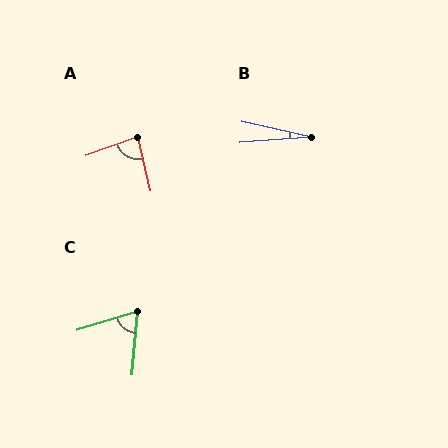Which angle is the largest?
A, at approximately 83 degrees.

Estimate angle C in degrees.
Approximately 67 degrees.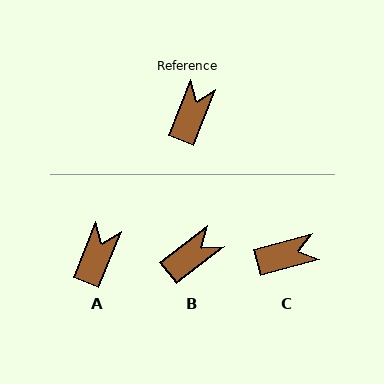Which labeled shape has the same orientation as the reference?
A.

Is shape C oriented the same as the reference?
No, it is off by about 53 degrees.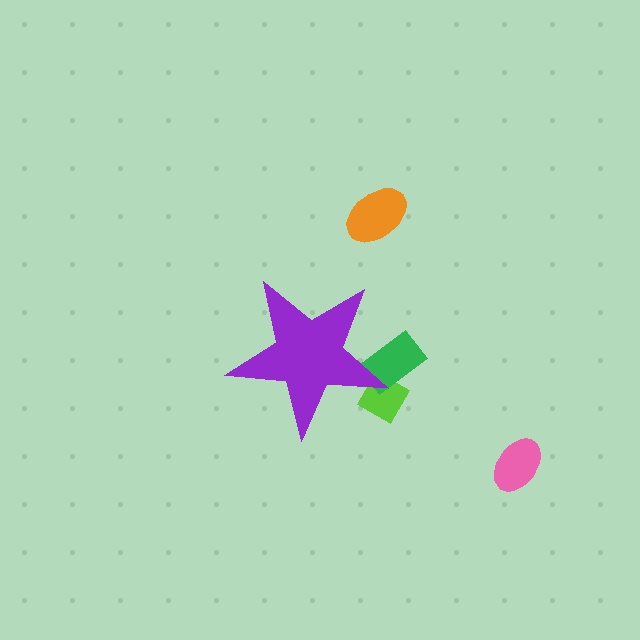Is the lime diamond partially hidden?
Yes, the lime diamond is partially hidden behind the purple star.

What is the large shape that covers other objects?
A purple star.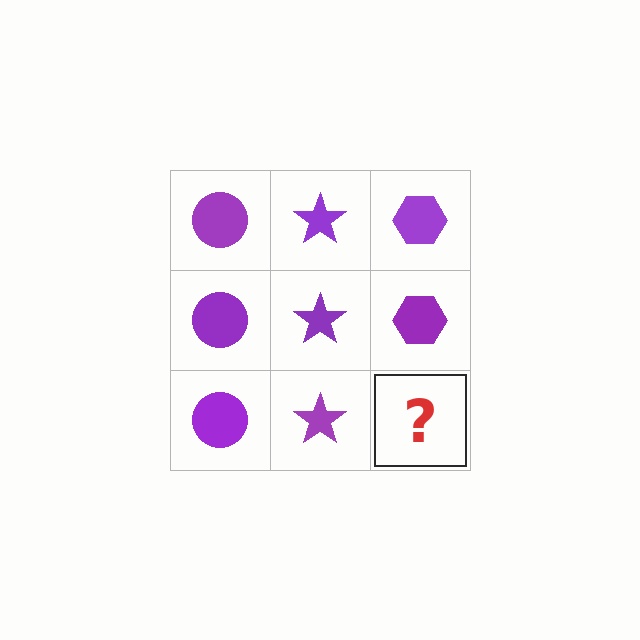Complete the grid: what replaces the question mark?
The question mark should be replaced with a purple hexagon.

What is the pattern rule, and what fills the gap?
The rule is that each column has a consistent shape. The gap should be filled with a purple hexagon.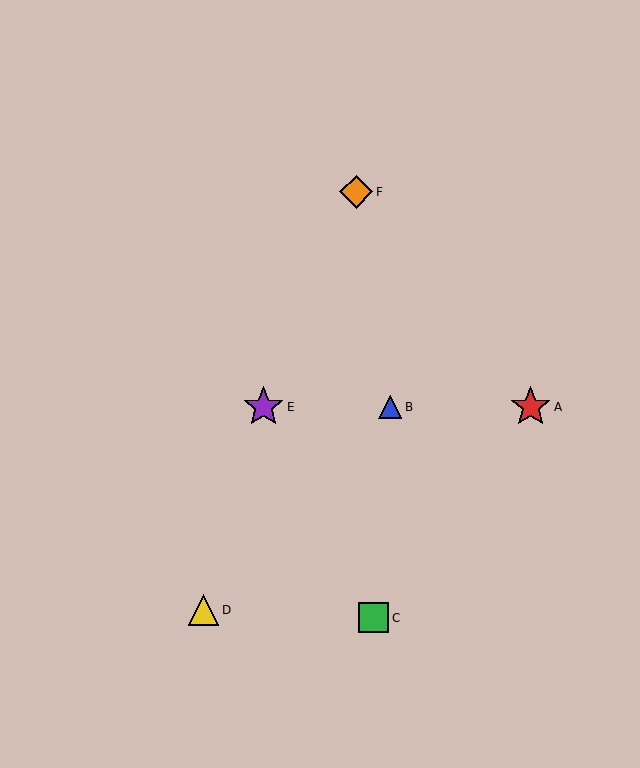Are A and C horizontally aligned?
No, A is at y≈407 and C is at y≈618.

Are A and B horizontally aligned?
Yes, both are at y≈407.